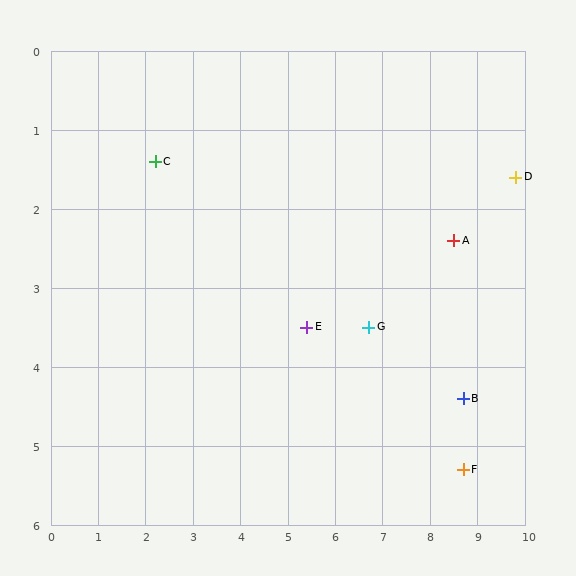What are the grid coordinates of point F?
Point F is at approximately (8.7, 5.3).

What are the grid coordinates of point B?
Point B is at approximately (8.7, 4.4).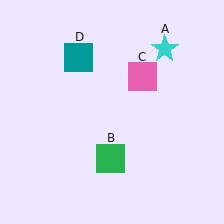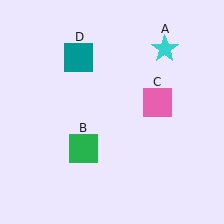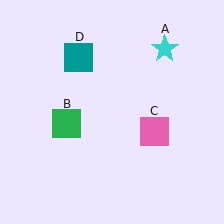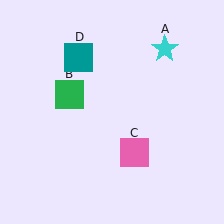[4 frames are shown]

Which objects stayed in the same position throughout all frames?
Cyan star (object A) and teal square (object D) remained stationary.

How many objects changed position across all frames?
2 objects changed position: green square (object B), pink square (object C).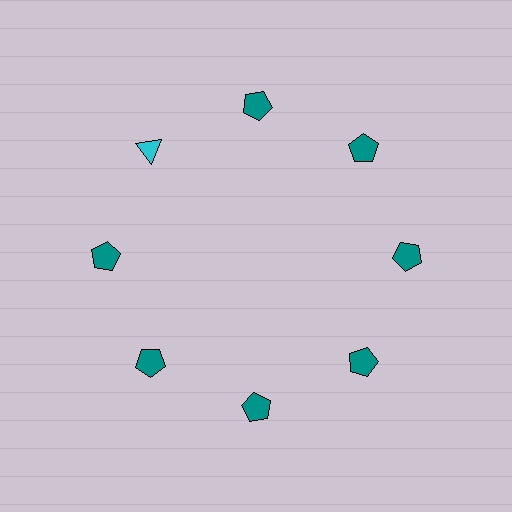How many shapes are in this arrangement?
There are 8 shapes arranged in a ring pattern.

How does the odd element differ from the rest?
It differs in both color (cyan instead of teal) and shape (triangle instead of pentagon).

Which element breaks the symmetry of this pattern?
The cyan triangle at roughly the 10 o'clock position breaks the symmetry. All other shapes are teal pentagons.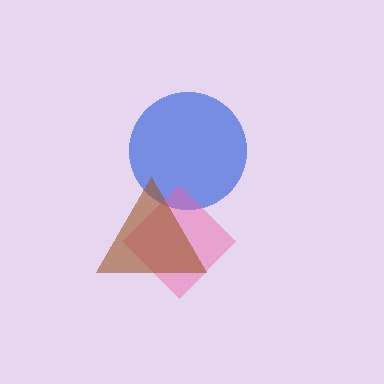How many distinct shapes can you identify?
There are 3 distinct shapes: a blue circle, a pink diamond, a brown triangle.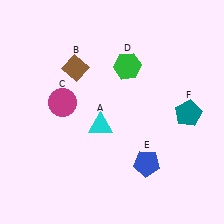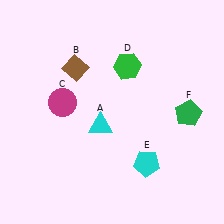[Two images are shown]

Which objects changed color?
E changed from blue to cyan. F changed from teal to green.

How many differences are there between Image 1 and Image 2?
There are 2 differences between the two images.